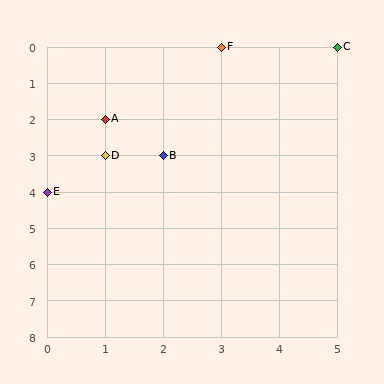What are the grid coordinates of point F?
Point F is at grid coordinates (3, 0).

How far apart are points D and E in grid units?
Points D and E are 1 column and 1 row apart (about 1.4 grid units diagonally).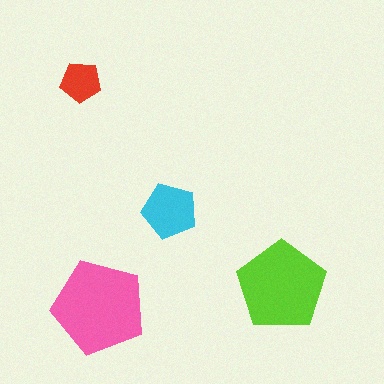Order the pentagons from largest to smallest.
the pink one, the lime one, the cyan one, the red one.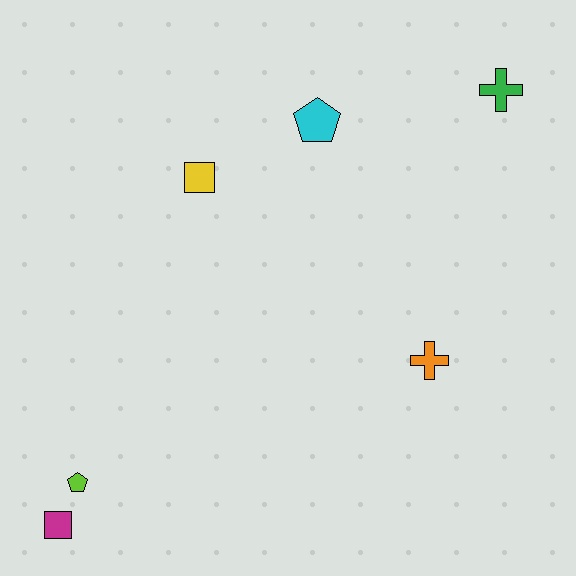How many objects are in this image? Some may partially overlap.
There are 6 objects.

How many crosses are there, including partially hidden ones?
There are 2 crosses.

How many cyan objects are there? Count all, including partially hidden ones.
There is 1 cyan object.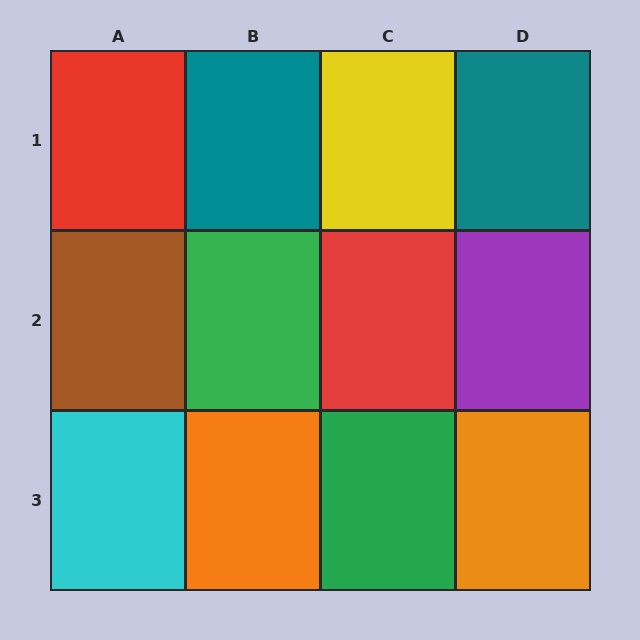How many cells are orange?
2 cells are orange.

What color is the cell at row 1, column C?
Yellow.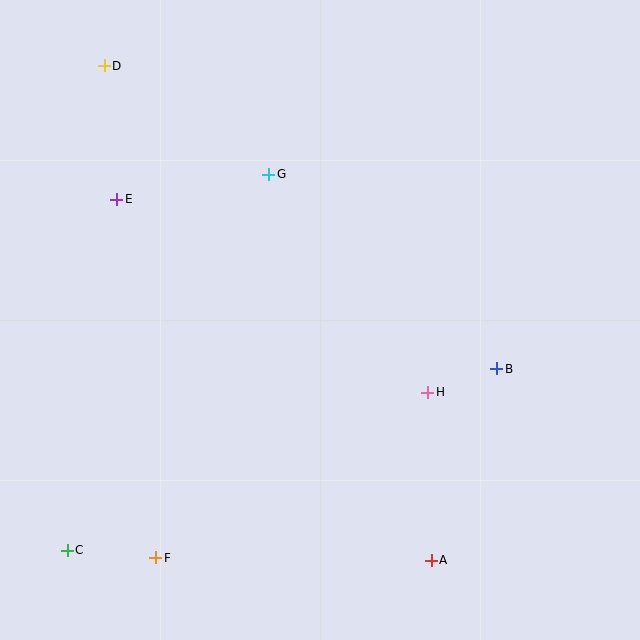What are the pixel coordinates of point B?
Point B is at (497, 369).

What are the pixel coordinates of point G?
Point G is at (269, 174).